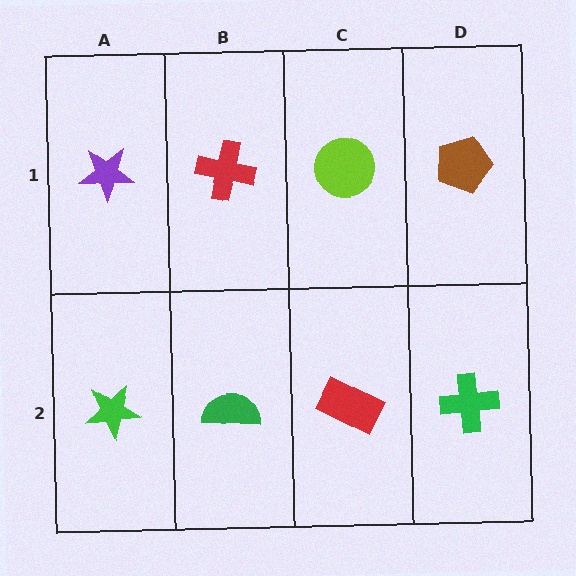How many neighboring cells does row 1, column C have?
3.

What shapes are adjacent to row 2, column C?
A lime circle (row 1, column C), a green semicircle (row 2, column B), a green cross (row 2, column D).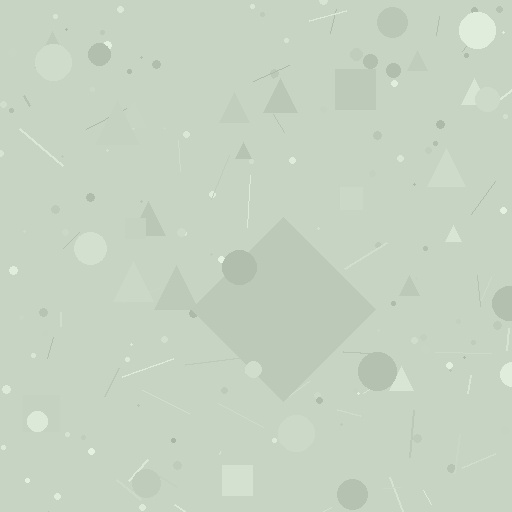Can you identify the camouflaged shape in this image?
The camouflaged shape is a diamond.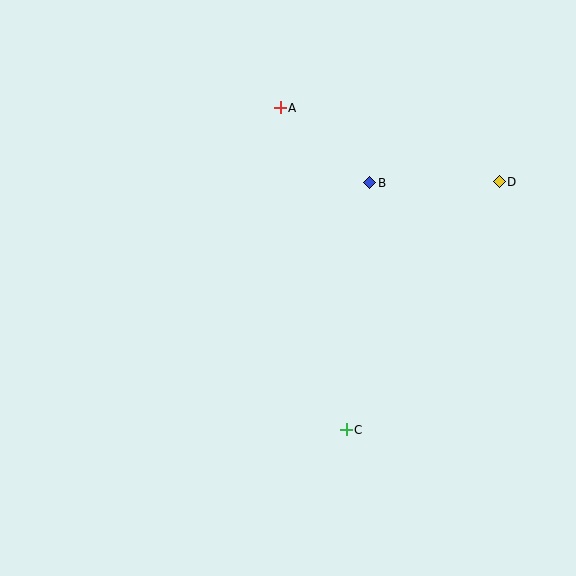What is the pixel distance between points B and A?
The distance between B and A is 117 pixels.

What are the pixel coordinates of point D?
Point D is at (499, 182).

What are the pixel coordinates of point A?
Point A is at (280, 108).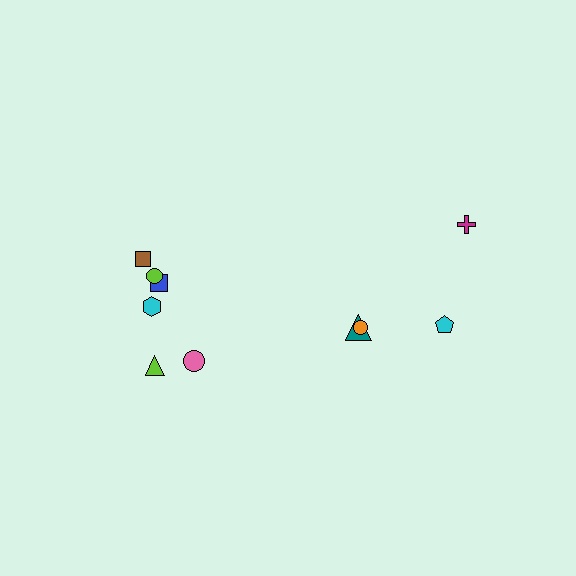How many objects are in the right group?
There are 4 objects.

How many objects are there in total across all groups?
There are 10 objects.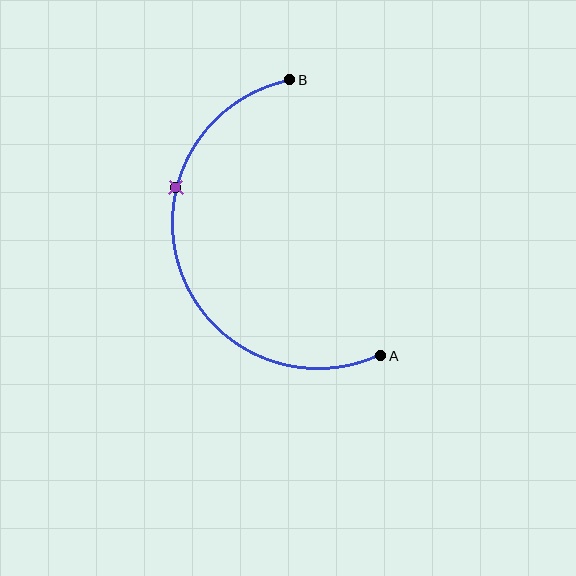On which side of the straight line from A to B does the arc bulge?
The arc bulges to the left of the straight line connecting A and B.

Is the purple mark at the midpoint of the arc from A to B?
No. The purple mark lies on the arc but is closer to endpoint B. The arc midpoint would be at the point on the curve equidistant along the arc from both A and B.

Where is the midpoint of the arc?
The arc midpoint is the point on the curve farthest from the straight line joining A and B. It sits to the left of that line.